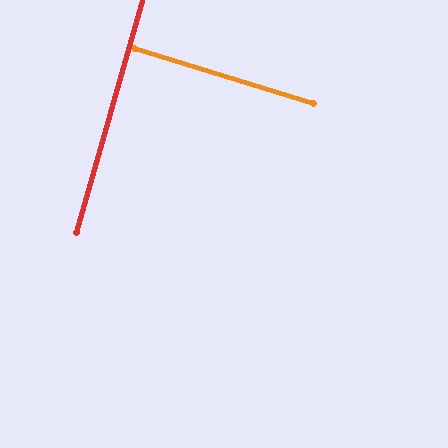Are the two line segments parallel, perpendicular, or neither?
Perpendicular — they meet at approximately 89°.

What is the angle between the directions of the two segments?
Approximately 89 degrees.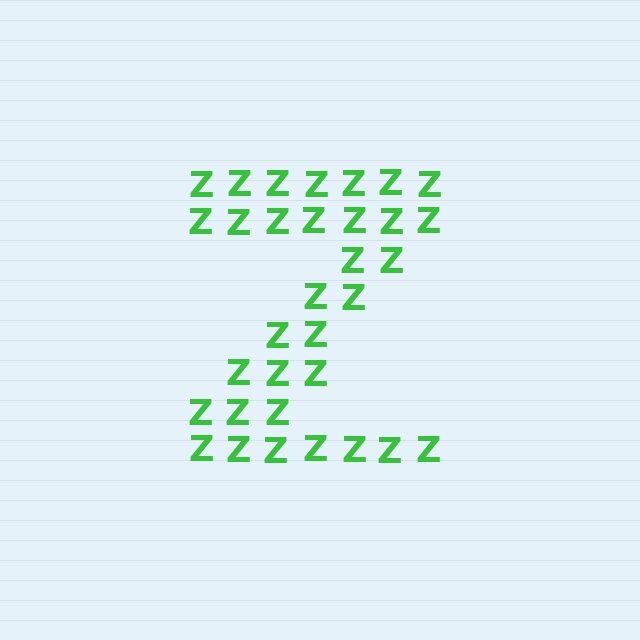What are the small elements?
The small elements are letter Z's.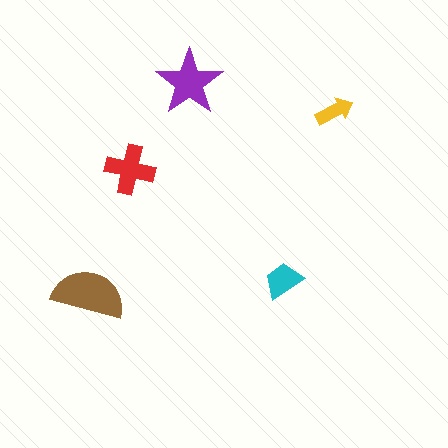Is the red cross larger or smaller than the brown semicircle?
Smaller.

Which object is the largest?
The brown semicircle.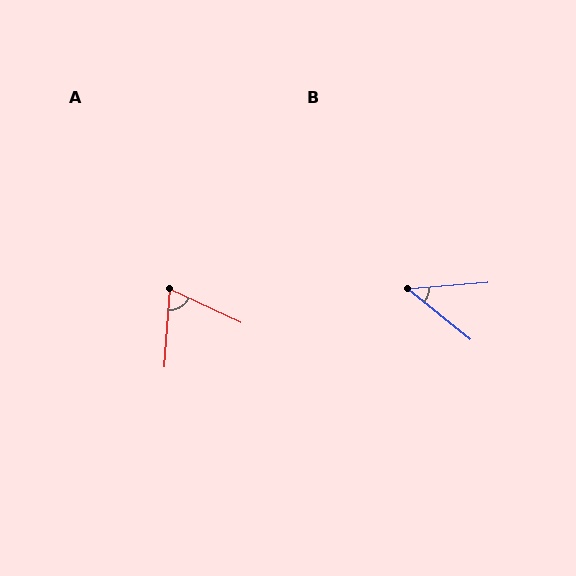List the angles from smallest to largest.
B (43°), A (69°).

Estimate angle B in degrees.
Approximately 43 degrees.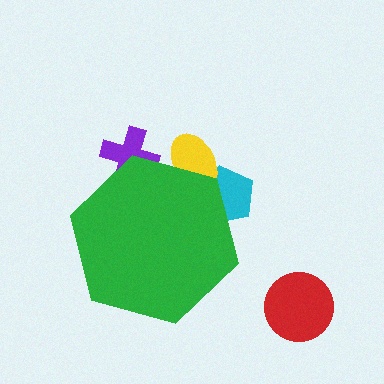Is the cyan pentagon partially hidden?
Yes, the cyan pentagon is partially hidden behind the green hexagon.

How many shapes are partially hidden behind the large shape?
3 shapes are partially hidden.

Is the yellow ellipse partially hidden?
Yes, the yellow ellipse is partially hidden behind the green hexagon.